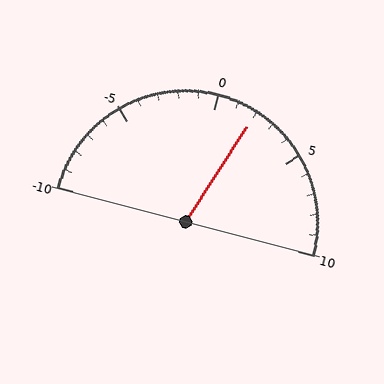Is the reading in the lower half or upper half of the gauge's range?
The reading is in the upper half of the range (-10 to 10).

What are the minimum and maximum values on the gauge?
The gauge ranges from -10 to 10.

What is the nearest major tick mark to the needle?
The nearest major tick mark is 0.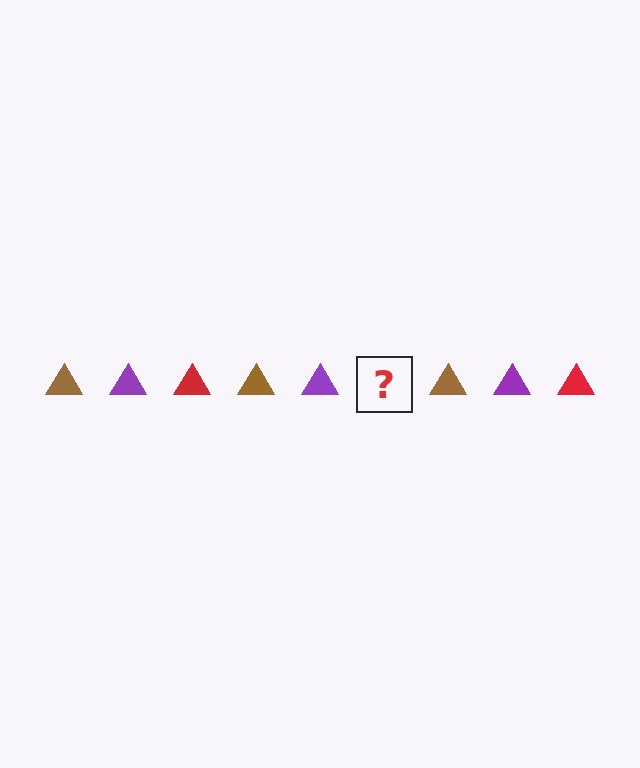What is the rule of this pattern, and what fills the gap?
The rule is that the pattern cycles through brown, purple, red triangles. The gap should be filled with a red triangle.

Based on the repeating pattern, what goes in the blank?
The blank should be a red triangle.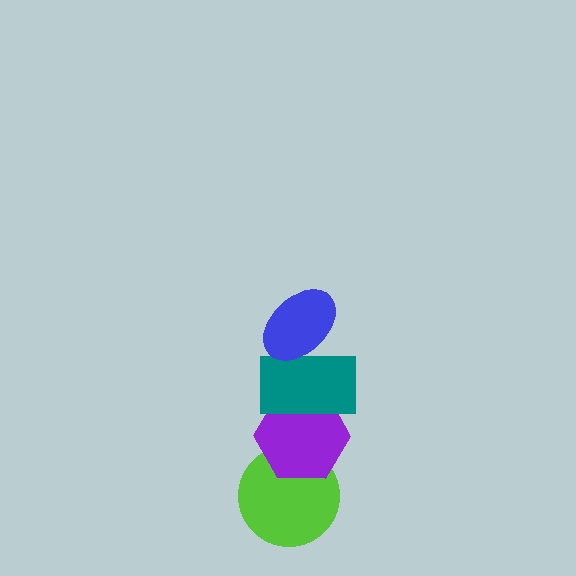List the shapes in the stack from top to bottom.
From top to bottom: the blue ellipse, the teal rectangle, the purple hexagon, the lime circle.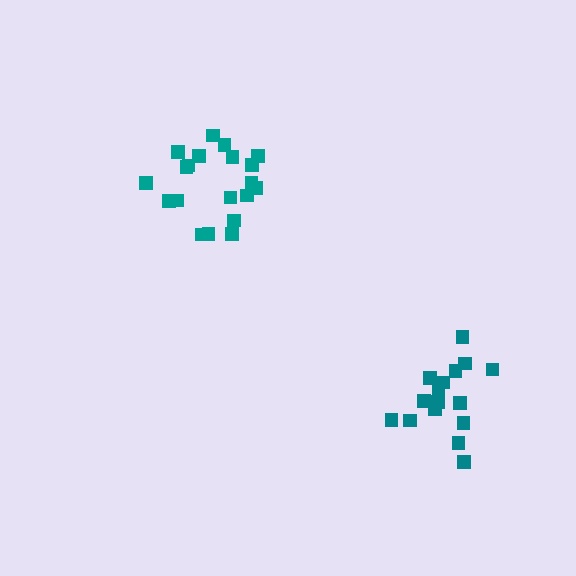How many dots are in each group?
Group 1: 20 dots, Group 2: 16 dots (36 total).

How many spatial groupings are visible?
There are 2 spatial groupings.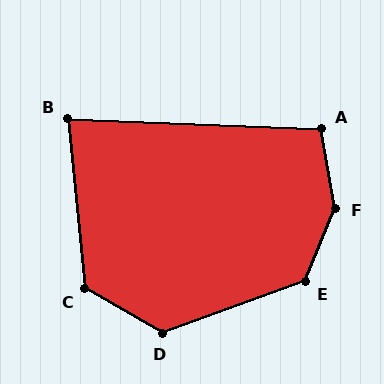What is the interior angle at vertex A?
Approximately 102 degrees (obtuse).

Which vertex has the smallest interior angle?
B, at approximately 82 degrees.